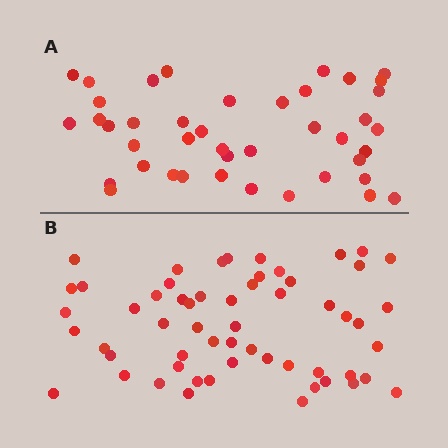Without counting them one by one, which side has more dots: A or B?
Region B (the bottom region) has more dots.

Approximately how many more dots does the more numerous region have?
Region B has approximately 15 more dots than region A.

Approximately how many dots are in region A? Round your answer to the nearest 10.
About 40 dots. (The exact count is 42, which rounds to 40.)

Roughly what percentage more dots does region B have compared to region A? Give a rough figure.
About 35% more.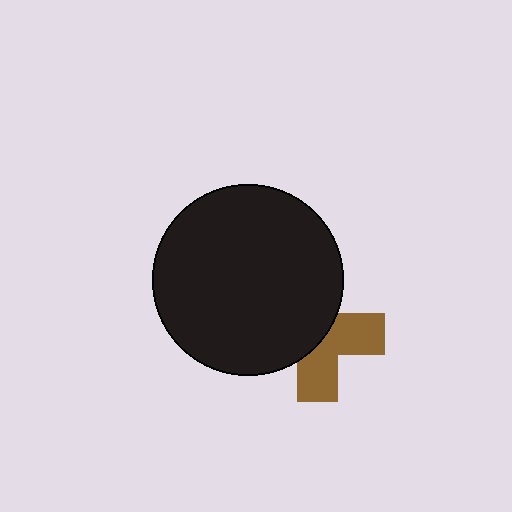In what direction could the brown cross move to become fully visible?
The brown cross could move toward the lower-right. That would shift it out from behind the black circle entirely.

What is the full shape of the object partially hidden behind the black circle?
The partially hidden object is a brown cross.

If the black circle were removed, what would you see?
You would see the complete brown cross.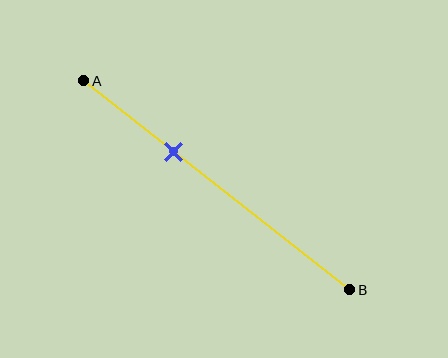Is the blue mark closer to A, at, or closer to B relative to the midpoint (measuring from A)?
The blue mark is closer to point A than the midpoint of segment AB.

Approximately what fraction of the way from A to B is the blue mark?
The blue mark is approximately 35% of the way from A to B.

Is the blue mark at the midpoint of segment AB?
No, the mark is at about 35% from A, not at the 50% midpoint.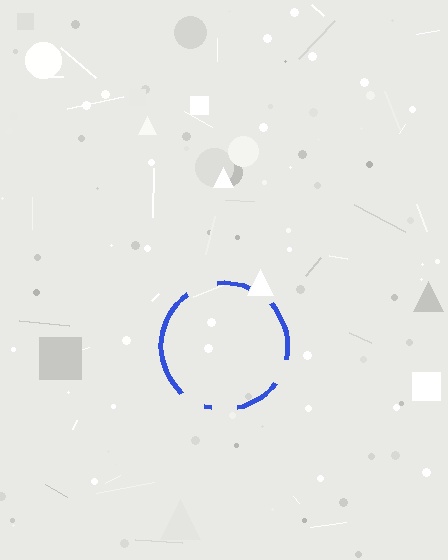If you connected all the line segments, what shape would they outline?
They would outline a circle.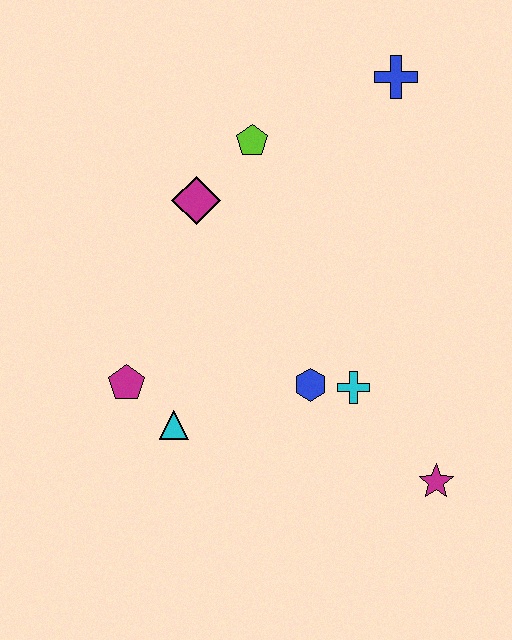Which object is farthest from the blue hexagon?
The blue cross is farthest from the blue hexagon.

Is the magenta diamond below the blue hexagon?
No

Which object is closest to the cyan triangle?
The magenta pentagon is closest to the cyan triangle.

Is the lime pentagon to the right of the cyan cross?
No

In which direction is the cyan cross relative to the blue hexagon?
The cyan cross is to the right of the blue hexagon.